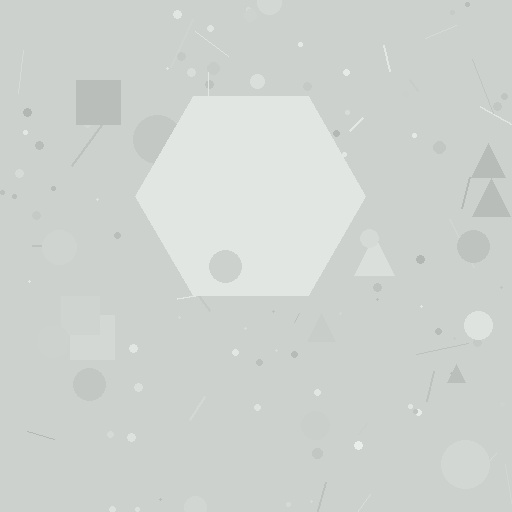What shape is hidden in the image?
A hexagon is hidden in the image.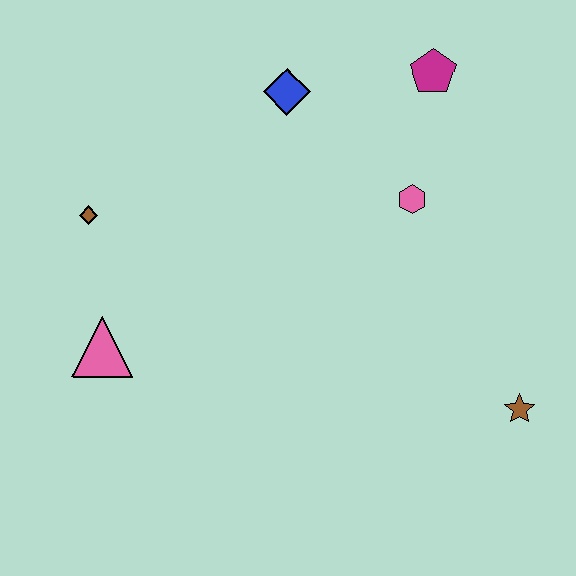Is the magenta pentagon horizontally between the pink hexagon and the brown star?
Yes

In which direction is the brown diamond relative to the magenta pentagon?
The brown diamond is to the left of the magenta pentagon.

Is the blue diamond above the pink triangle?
Yes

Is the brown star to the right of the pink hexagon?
Yes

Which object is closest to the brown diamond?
The pink triangle is closest to the brown diamond.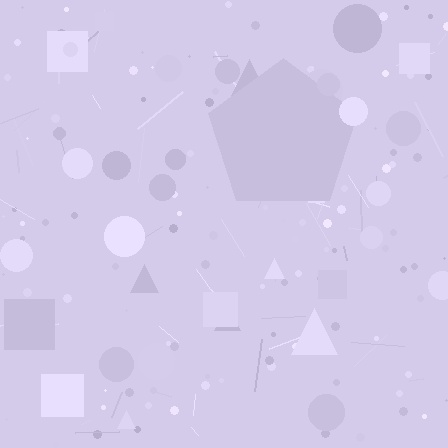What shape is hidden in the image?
A pentagon is hidden in the image.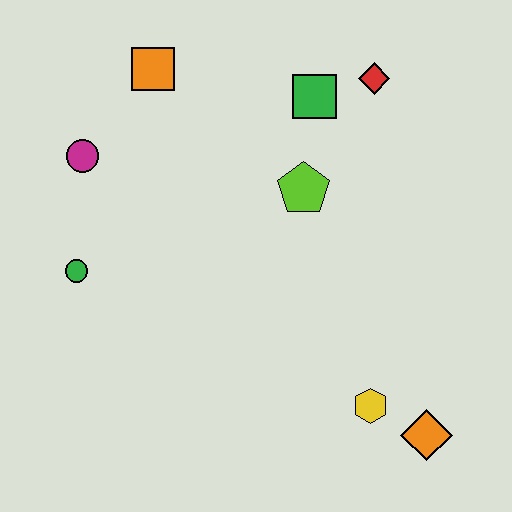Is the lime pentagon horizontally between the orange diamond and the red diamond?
No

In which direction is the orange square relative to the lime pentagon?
The orange square is to the left of the lime pentagon.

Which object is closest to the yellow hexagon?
The orange diamond is closest to the yellow hexagon.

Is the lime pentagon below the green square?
Yes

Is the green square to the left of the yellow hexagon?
Yes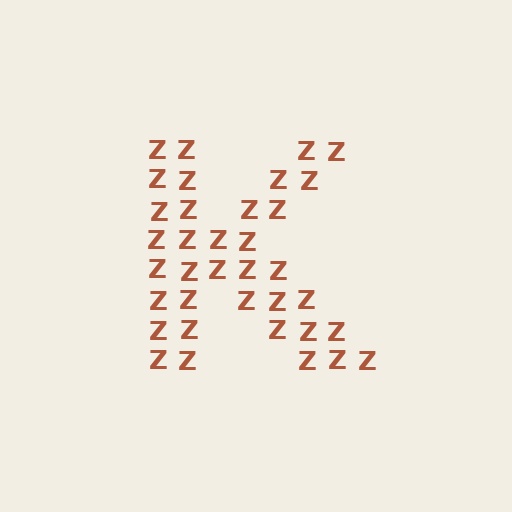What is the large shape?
The large shape is the letter K.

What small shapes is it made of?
It is made of small letter Z's.